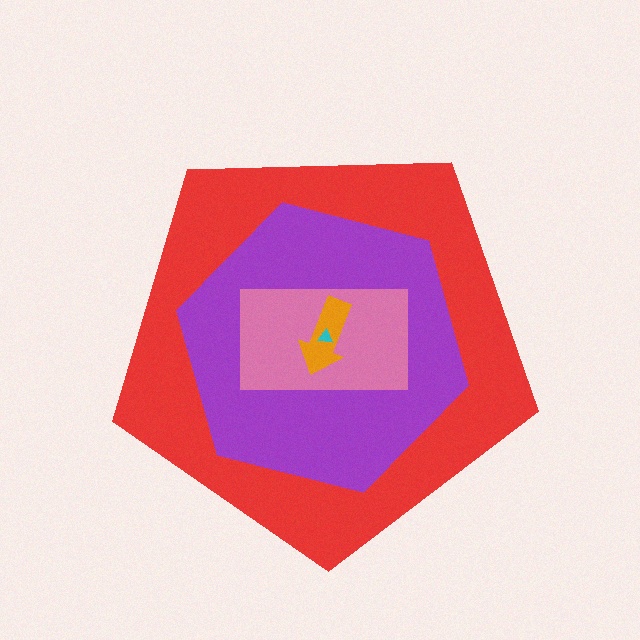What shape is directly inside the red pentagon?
The purple hexagon.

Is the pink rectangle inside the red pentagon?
Yes.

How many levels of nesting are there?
5.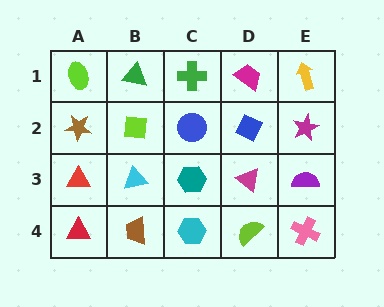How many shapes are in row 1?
5 shapes.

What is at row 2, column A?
A brown star.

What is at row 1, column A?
A lime ellipse.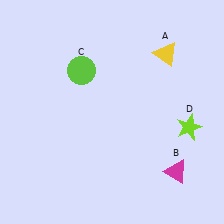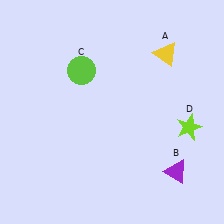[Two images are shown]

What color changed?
The triangle (B) changed from magenta in Image 1 to purple in Image 2.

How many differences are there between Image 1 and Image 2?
There is 1 difference between the two images.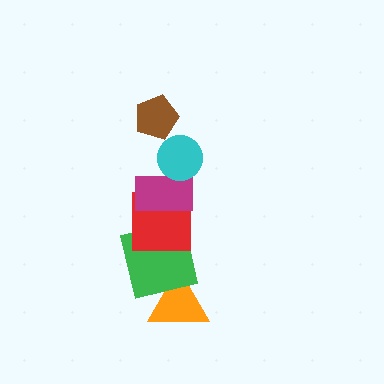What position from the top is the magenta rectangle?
The magenta rectangle is 3rd from the top.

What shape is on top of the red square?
The magenta rectangle is on top of the red square.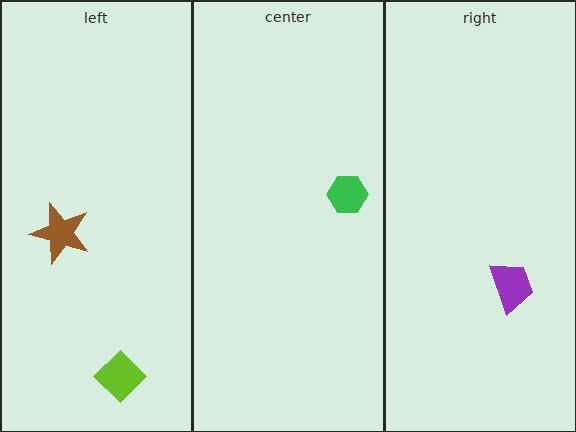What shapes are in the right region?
The purple trapezoid.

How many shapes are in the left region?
2.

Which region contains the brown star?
The left region.